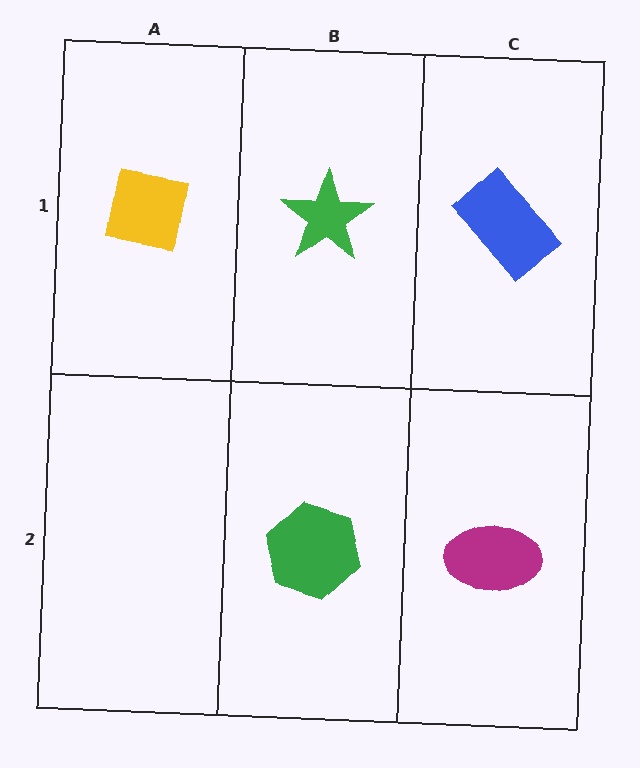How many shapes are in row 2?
2 shapes.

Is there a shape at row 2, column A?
No, that cell is empty.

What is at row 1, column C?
A blue rectangle.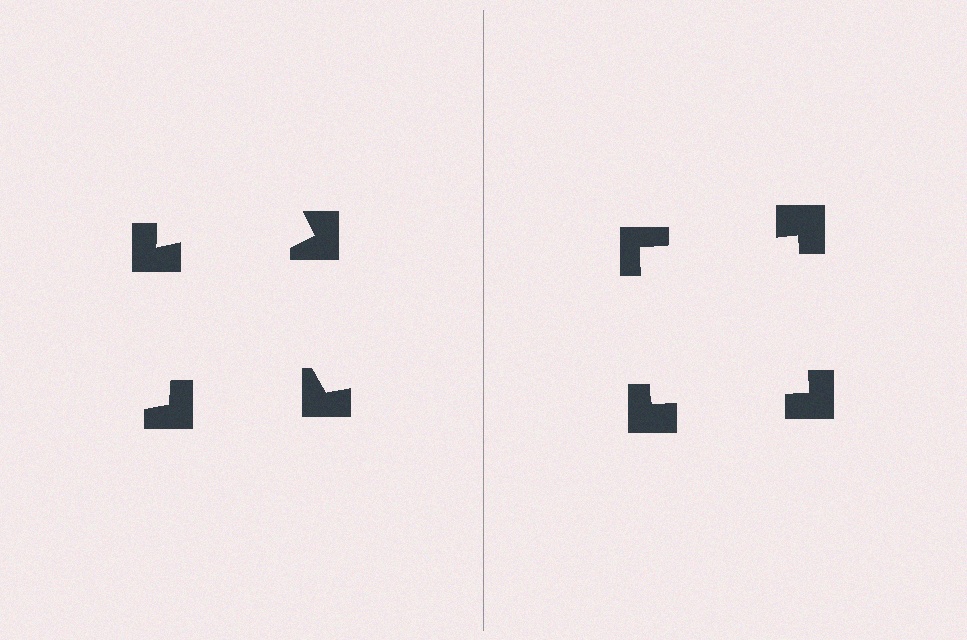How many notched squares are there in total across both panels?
8 — 4 on each side.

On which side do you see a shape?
An illusory square appears on the right side. On the left side the wedge cuts are rotated, so no coherent shape forms.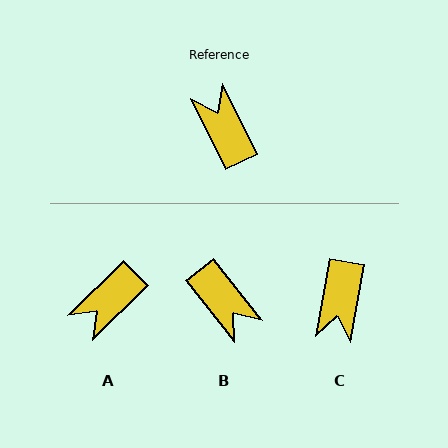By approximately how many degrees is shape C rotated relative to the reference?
Approximately 144 degrees counter-clockwise.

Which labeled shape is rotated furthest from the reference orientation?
B, about 168 degrees away.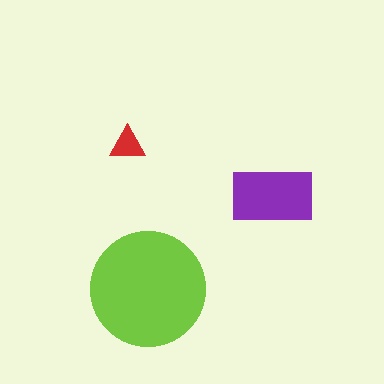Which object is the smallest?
The red triangle.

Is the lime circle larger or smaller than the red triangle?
Larger.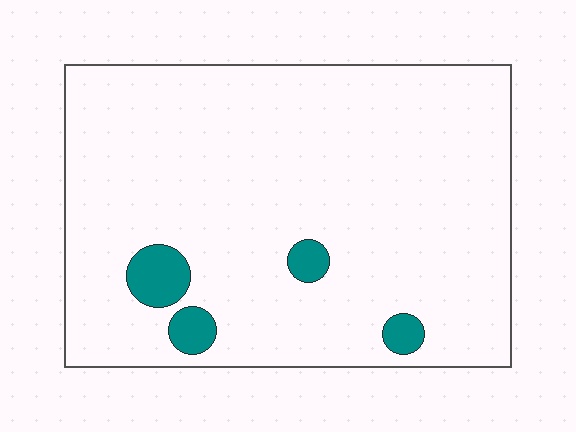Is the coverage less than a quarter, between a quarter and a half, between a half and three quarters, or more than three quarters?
Less than a quarter.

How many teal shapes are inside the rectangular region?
4.